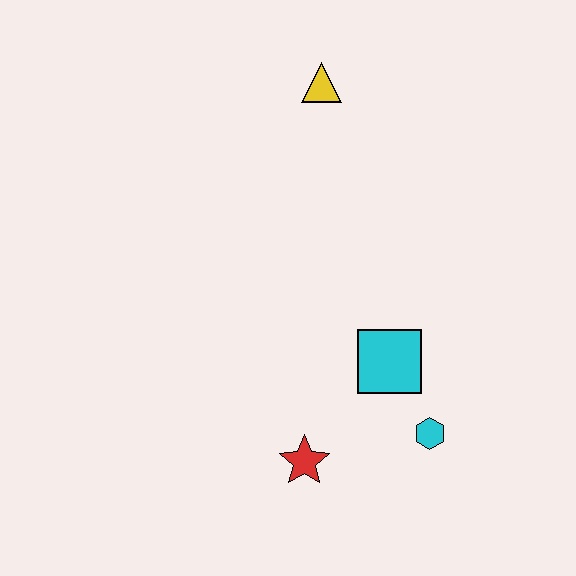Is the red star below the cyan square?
Yes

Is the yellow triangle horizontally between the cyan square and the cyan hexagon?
No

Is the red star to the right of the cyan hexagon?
No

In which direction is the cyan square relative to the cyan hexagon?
The cyan square is above the cyan hexagon.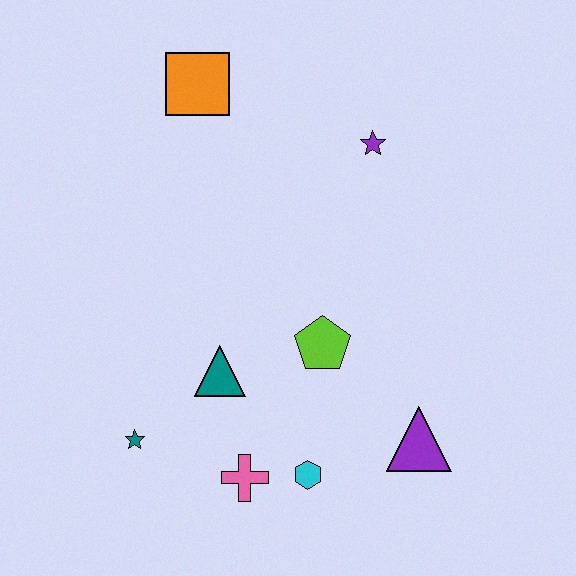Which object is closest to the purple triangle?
The cyan hexagon is closest to the purple triangle.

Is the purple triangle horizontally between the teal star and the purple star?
No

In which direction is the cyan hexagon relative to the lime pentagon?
The cyan hexagon is below the lime pentagon.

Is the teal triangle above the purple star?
No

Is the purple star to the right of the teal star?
Yes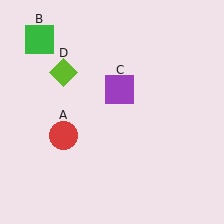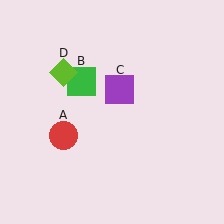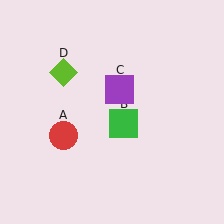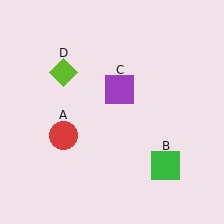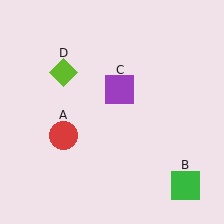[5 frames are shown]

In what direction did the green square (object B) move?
The green square (object B) moved down and to the right.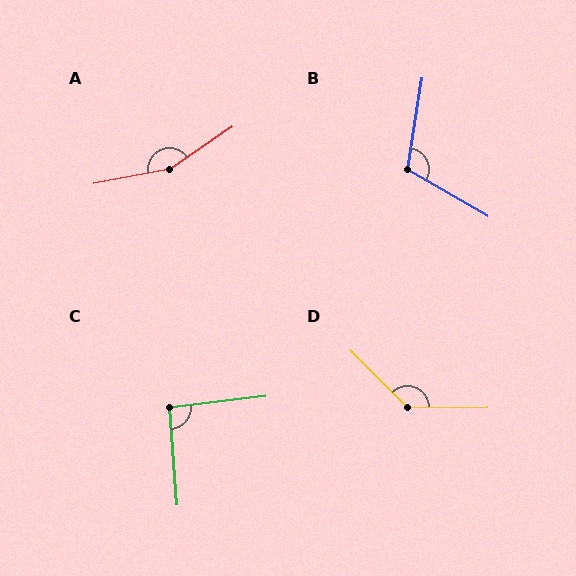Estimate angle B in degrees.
Approximately 111 degrees.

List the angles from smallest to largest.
C (92°), B (111°), D (134°), A (157°).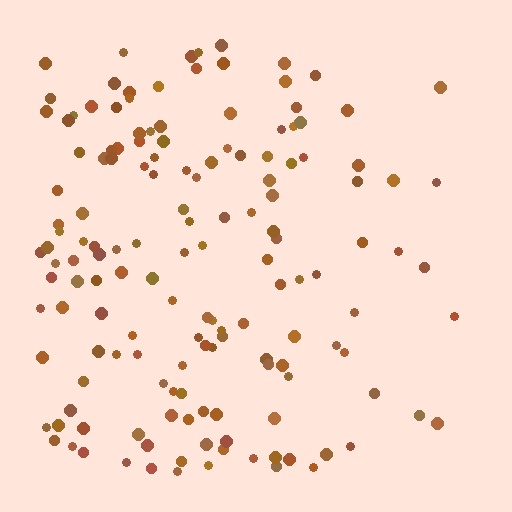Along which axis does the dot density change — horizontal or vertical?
Horizontal.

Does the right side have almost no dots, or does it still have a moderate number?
Still a moderate number, just noticeably fewer than the left.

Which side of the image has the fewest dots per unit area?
The right.